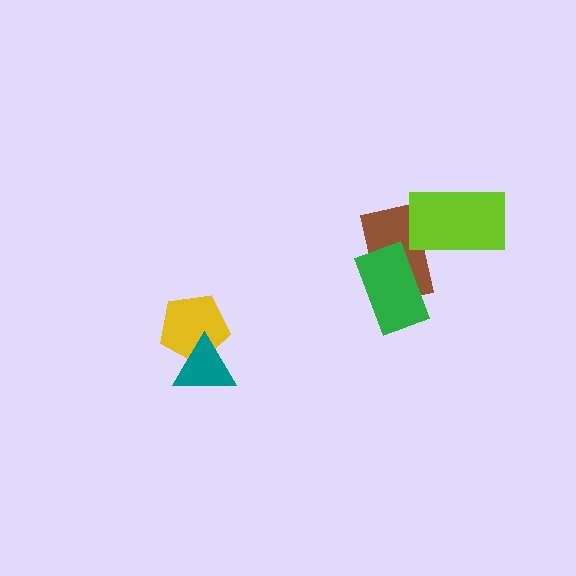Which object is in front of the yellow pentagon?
The teal triangle is in front of the yellow pentagon.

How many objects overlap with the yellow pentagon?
1 object overlaps with the yellow pentagon.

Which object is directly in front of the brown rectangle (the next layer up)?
The green rectangle is directly in front of the brown rectangle.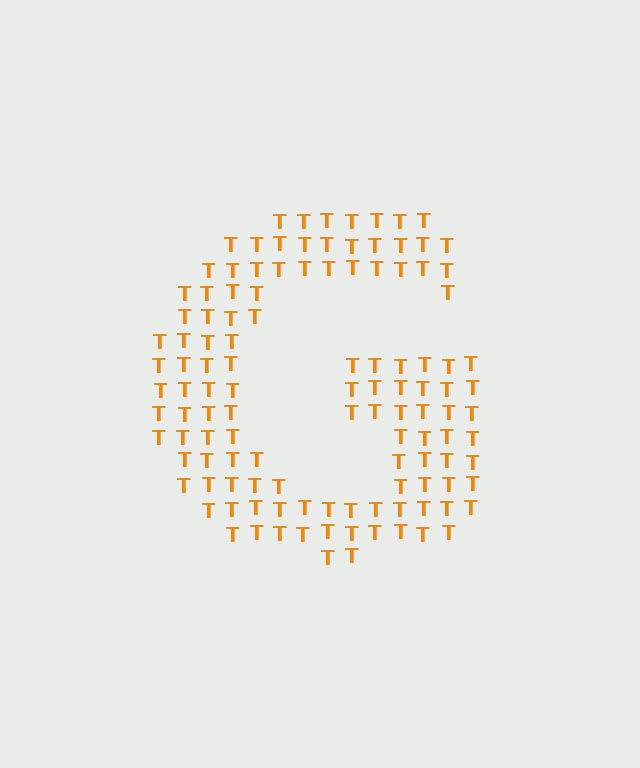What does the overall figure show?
The overall figure shows the letter G.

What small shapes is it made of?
It is made of small letter T's.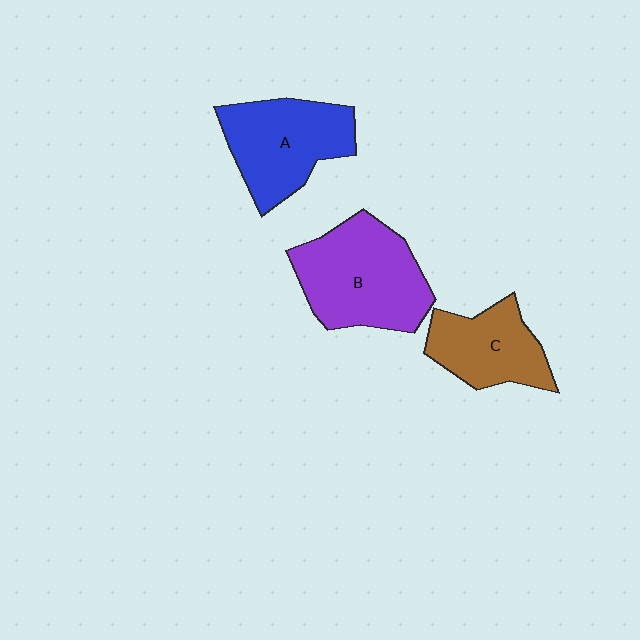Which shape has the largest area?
Shape B (purple).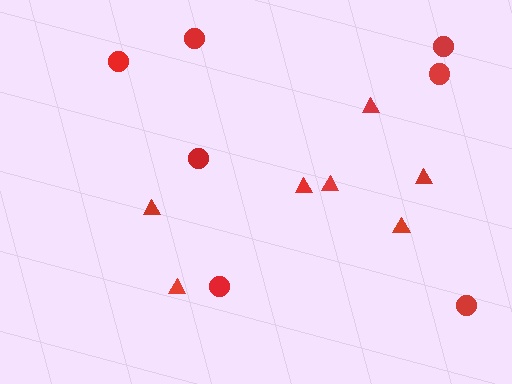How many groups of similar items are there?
There are 2 groups: one group of circles (7) and one group of triangles (7).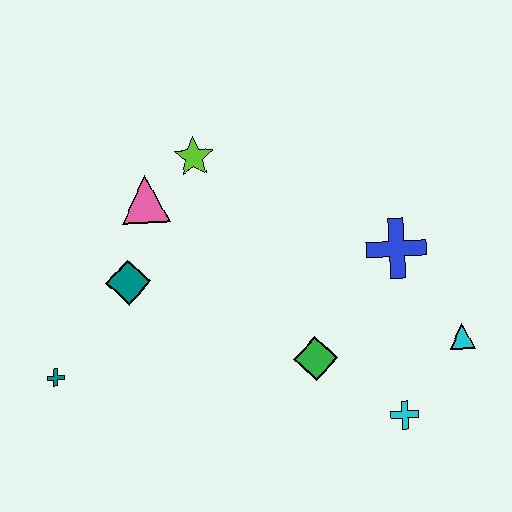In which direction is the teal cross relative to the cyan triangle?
The teal cross is to the left of the cyan triangle.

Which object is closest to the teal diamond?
The pink triangle is closest to the teal diamond.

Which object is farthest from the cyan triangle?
The teal cross is farthest from the cyan triangle.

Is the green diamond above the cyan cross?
Yes